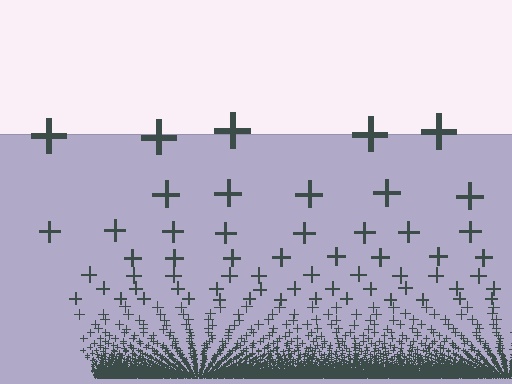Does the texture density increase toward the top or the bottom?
Density increases toward the bottom.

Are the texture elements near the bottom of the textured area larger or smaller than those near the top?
Smaller. The gradient is inverted — elements near the bottom are smaller and denser.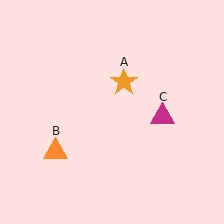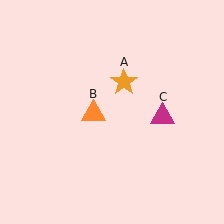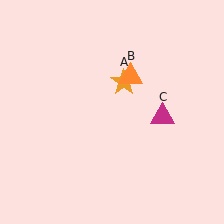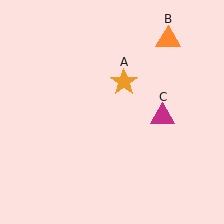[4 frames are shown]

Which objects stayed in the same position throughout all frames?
Orange star (object A) and magenta triangle (object C) remained stationary.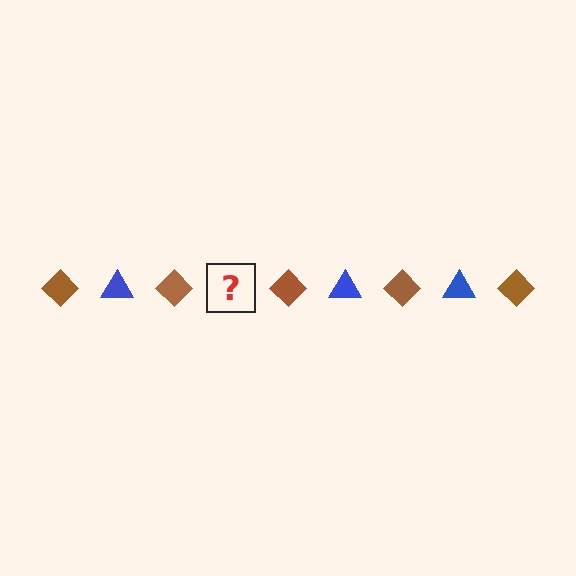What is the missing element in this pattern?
The missing element is a blue triangle.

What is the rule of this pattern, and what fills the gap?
The rule is that the pattern alternates between brown diamond and blue triangle. The gap should be filled with a blue triangle.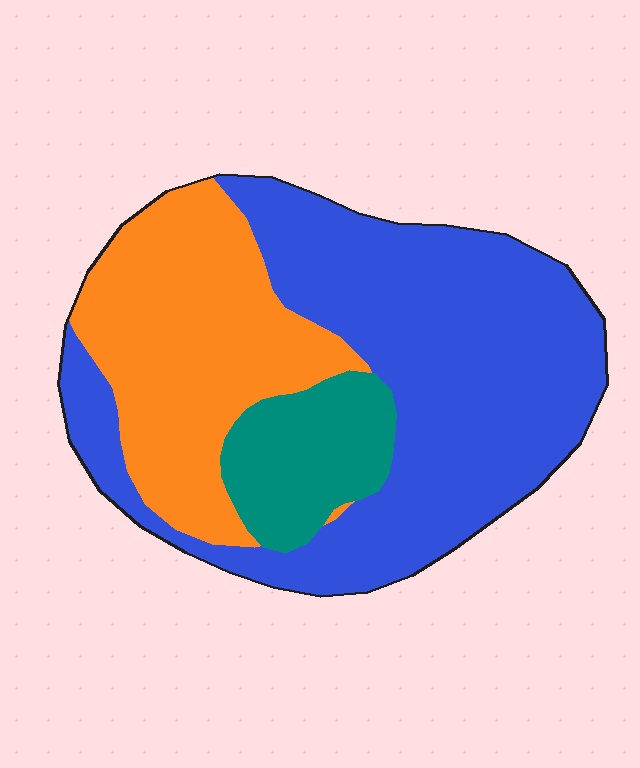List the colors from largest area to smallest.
From largest to smallest: blue, orange, teal.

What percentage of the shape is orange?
Orange covers around 30% of the shape.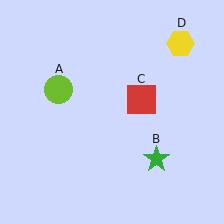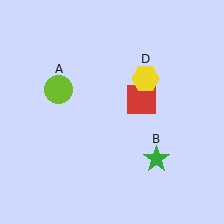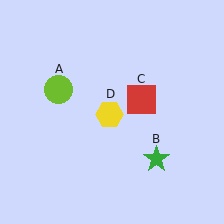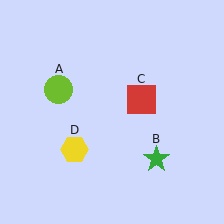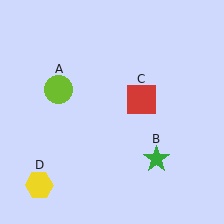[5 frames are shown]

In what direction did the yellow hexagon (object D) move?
The yellow hexagon (object D) moved down and to the left.